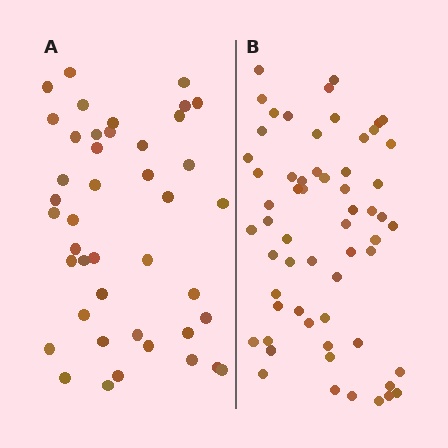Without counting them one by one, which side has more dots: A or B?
Region B (the right region) has more dots.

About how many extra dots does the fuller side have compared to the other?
Region B has approximately 15 more dots than region A.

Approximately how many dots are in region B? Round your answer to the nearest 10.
About 60 dots.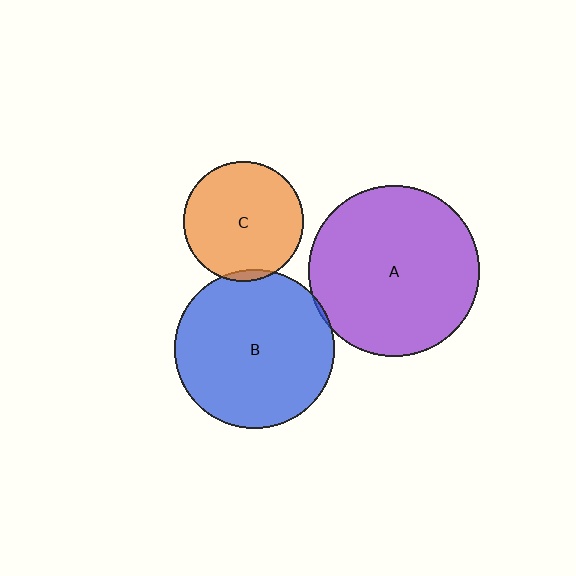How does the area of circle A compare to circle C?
Approximately 2.0 times.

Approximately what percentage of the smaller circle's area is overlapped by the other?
Approximately 5%.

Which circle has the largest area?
Circle A (purple).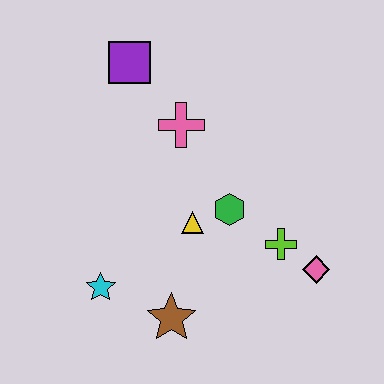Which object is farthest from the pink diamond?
The purple square is farthest from the pink diamond.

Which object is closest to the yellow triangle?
The green hexagon is closest to the yellow triangle.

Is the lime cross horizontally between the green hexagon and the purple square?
No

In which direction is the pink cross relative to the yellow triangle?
The pink cross is above the yellow triangle.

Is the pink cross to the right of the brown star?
Yes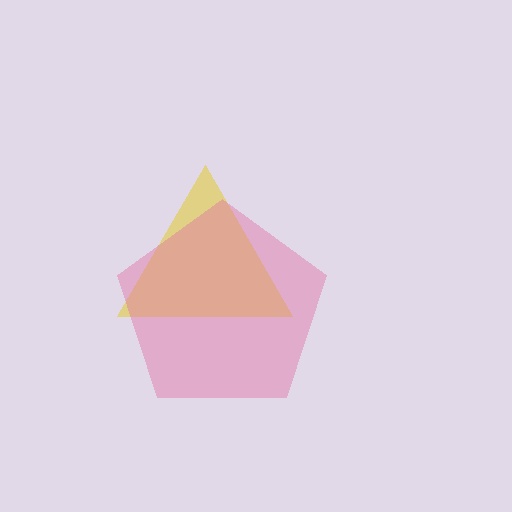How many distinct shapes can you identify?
There are 2 distinct shapes: a yellow triangle, a pink pentagon.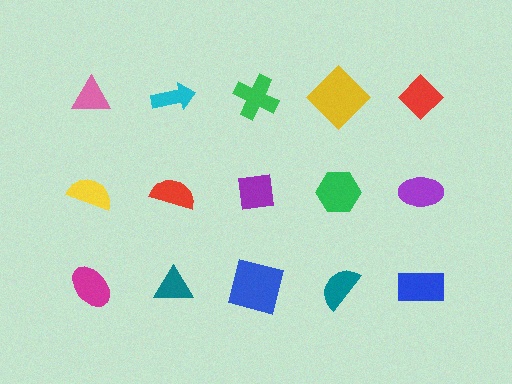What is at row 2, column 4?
A green hexagon.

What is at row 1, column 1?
A pink triangle.